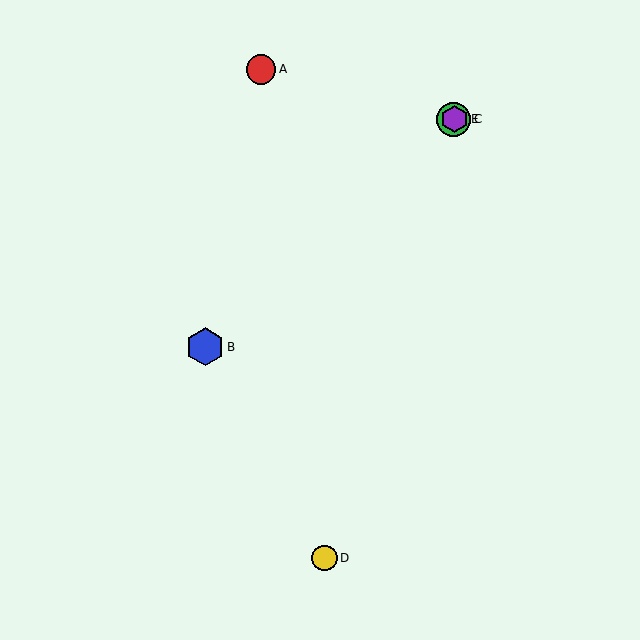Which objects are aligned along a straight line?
Objects B, C, E are aligned along a straight line.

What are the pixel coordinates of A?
Object A is at (261, 69).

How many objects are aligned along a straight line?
3 objects (B, C, E) are aligned along a straight line.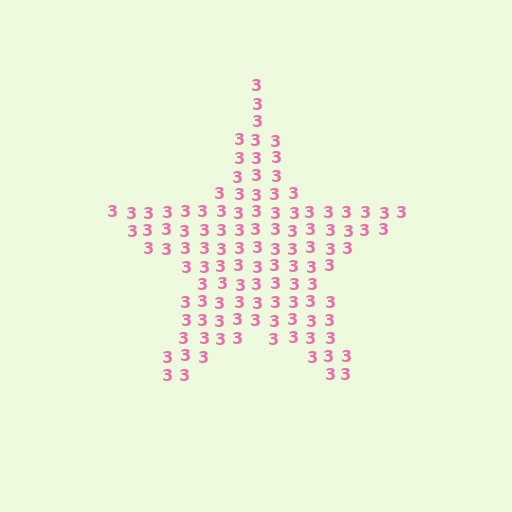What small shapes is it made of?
It is made of small digit 3's.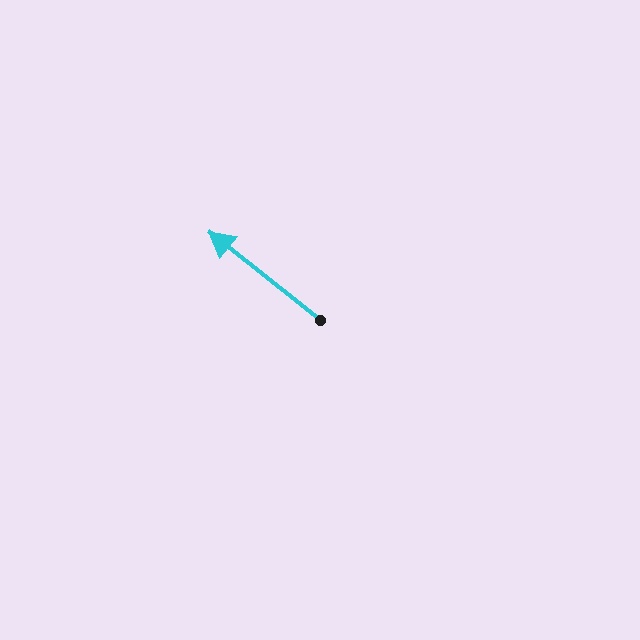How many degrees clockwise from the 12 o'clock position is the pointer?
Approximately 308 degrees.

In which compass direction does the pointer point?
Northwest.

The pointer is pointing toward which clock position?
Roughly 10 o'clock.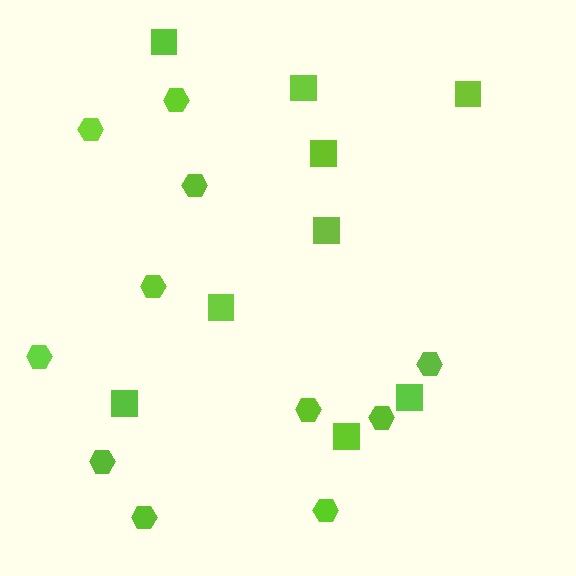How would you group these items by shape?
There are 2 groups: one group of hexagons (11) and one group of squares (9).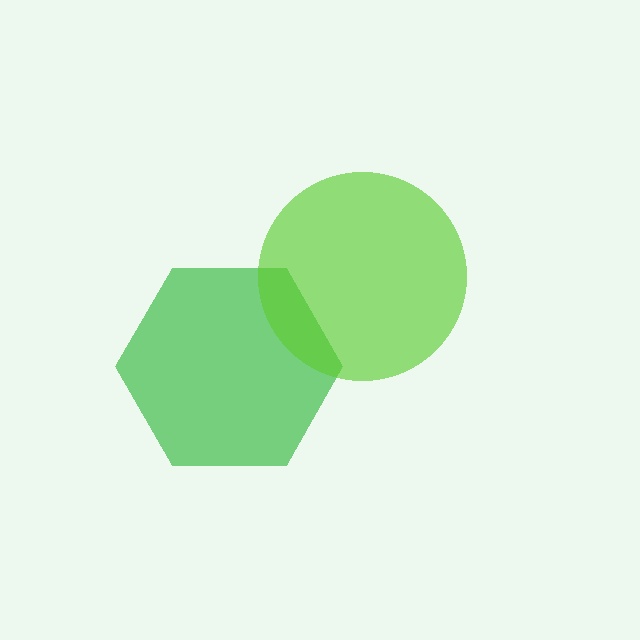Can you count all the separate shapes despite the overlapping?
Yes, there are 2 separate shapes.